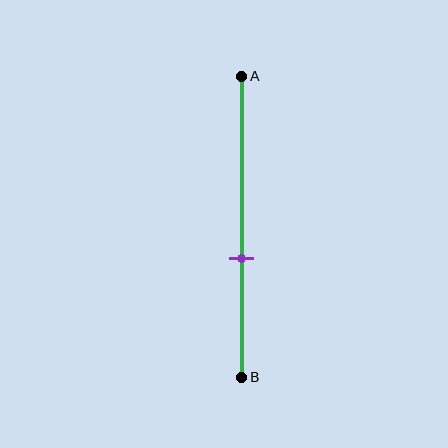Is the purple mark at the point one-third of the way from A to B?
No, the mark is at about 60% from A, not at the 33% one-third point.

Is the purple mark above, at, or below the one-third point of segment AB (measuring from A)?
The purple mark is below the one-third point of segment AB.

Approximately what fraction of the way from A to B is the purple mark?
The purple mark is approximately 60% of the way from A to B.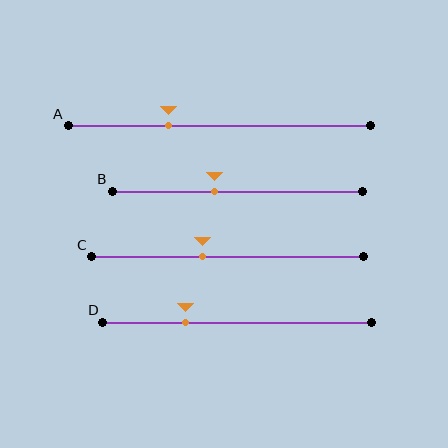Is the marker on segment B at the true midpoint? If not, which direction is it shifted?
No, the marker on segment B is shifted to the left by about 9% of the segment length.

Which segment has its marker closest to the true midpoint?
Segment B has its marker closest to the true midpoint.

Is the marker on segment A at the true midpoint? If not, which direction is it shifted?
No, the marker on segment A is shifted to the left by about 17% of the segment length.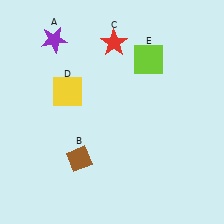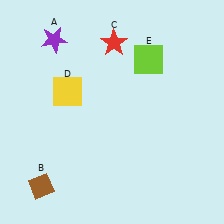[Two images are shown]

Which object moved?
The brown diamond (B) moved left.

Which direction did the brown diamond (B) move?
The brown diamond (B) moved left.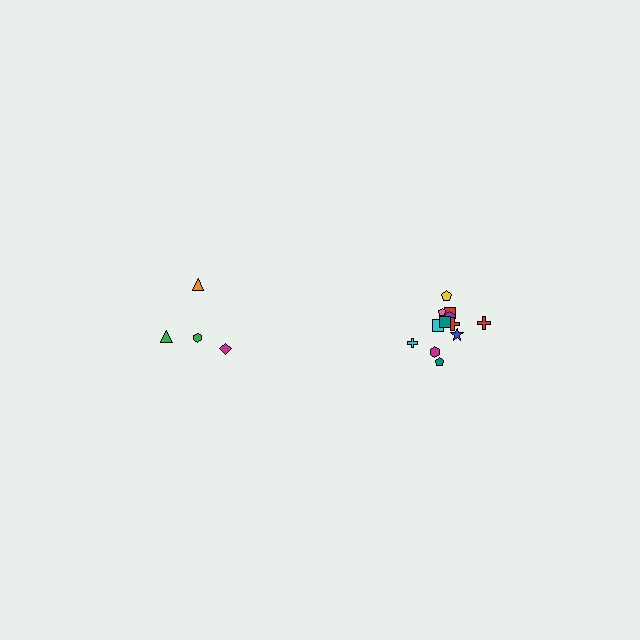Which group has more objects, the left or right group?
The right group.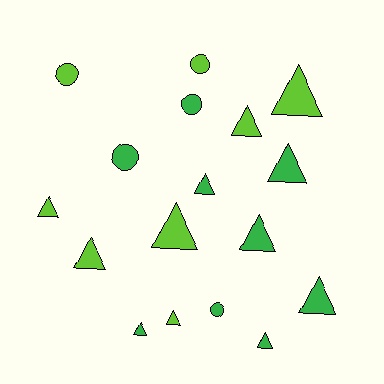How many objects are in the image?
There are 17 objects.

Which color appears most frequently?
Green, with 9 objects.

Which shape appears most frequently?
Triangle, with 12 objects.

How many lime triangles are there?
There are 6 lime triangles.